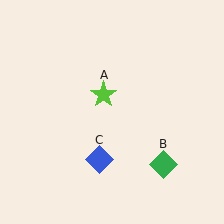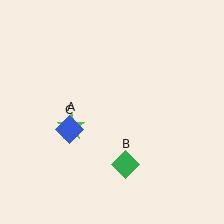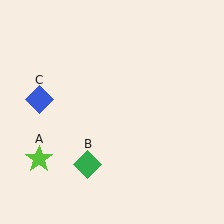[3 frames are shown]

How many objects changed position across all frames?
3 objects changed position: lime star (object A), green diamond (object B), blue diamond (object C).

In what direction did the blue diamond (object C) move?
The blue diamond (object C) moved up and to the left.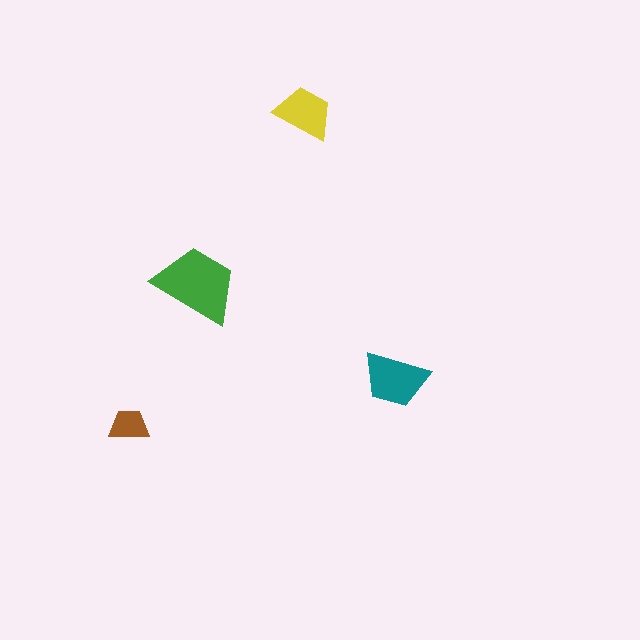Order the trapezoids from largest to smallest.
the green one, the teal one, the yellow one, the brown one.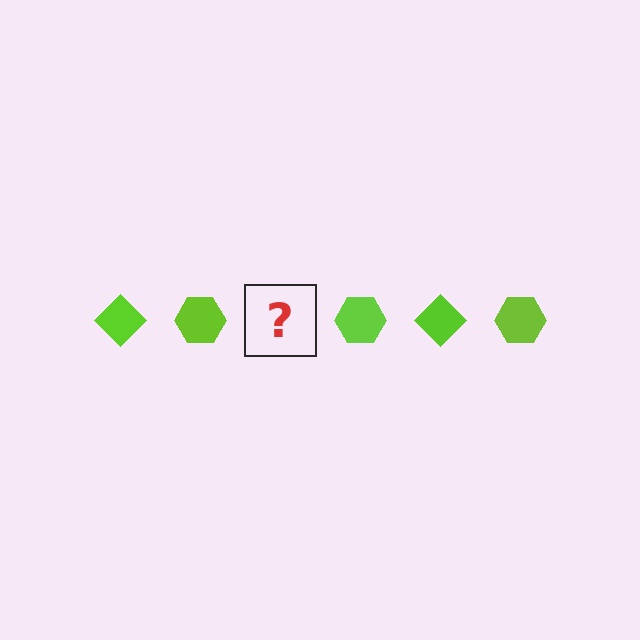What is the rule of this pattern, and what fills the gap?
The rule is that the pattern cycles through diamond, hexagon shapes in lime. The gap should be filled with a lime diamond.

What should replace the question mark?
The question mark should be replaced with a lime diamond.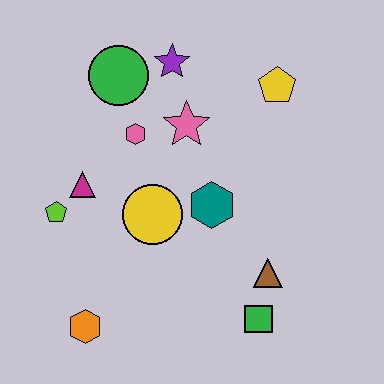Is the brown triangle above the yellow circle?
No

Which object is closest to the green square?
The brown triangle is closest to the green square.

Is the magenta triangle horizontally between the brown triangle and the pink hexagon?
No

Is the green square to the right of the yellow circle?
Yes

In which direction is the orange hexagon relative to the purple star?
The orange hexagon is below the purple star.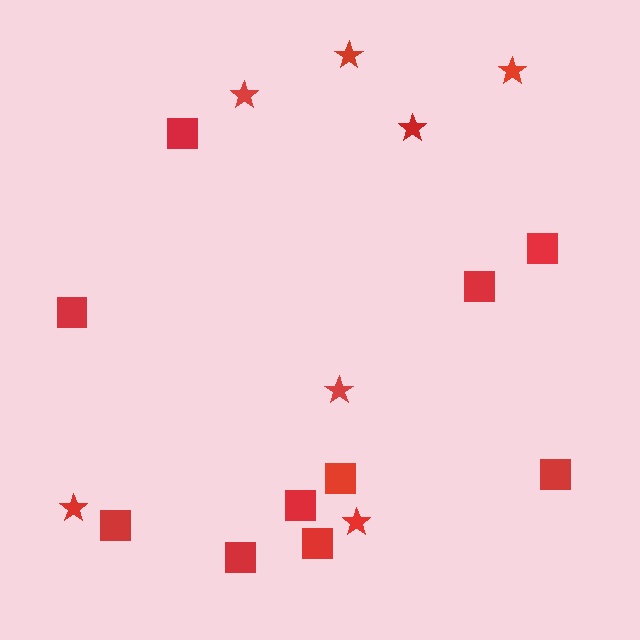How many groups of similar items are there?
There are 2 groups: one group of squares (10) and one group of stars (7).